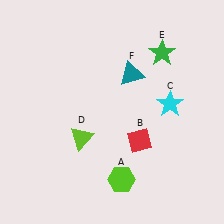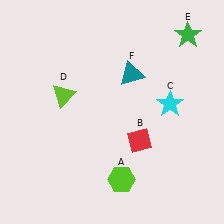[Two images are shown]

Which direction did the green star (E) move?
The green star (E) moved right.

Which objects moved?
The objects that moved are: the lime triangle (D), the green star (E).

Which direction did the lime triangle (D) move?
The lime triangle (D) moved up.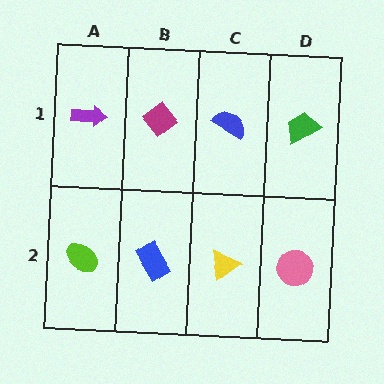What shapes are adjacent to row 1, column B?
A blue rectangle (row 2, column B), a purple arrow (row 1, column A), a blue semicircle (row 1, column C).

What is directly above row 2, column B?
A magenta diamond.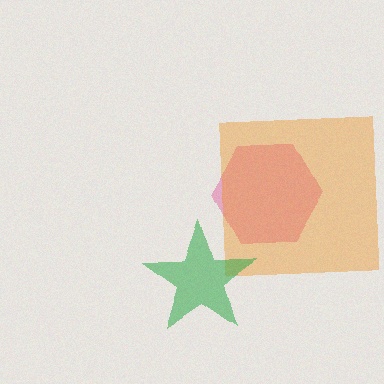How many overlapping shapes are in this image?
There are 3 overlapping shapes in the image.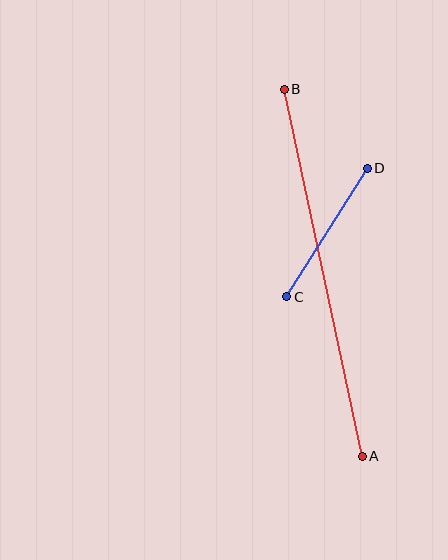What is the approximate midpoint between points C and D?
The midpoint is at approximately (327, 233) pixels.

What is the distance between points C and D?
The distance is approximately 151 pixels.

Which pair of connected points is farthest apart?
Points A and B are farthest apart.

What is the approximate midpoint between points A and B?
The midpoint is at approximately (323, 273) pixels.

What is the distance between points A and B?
The distance is approximately 375 pixels.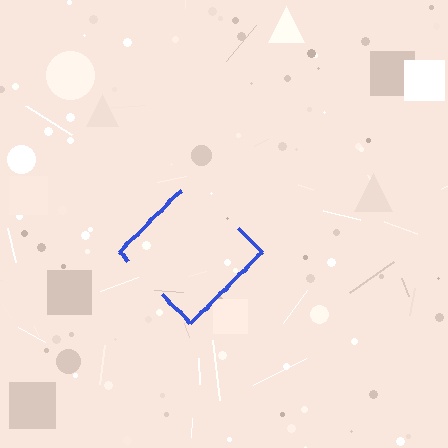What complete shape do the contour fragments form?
The contour fragments form a diamond.